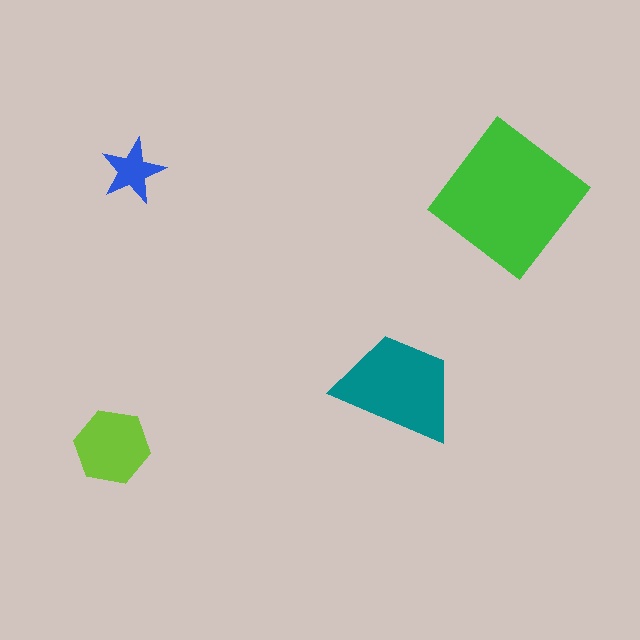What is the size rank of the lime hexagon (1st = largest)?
3rd.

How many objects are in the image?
There are 4 objects in the image.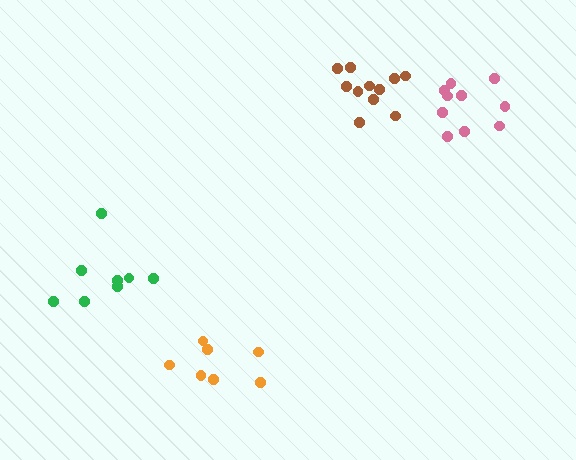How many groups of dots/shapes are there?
There are 4 groups.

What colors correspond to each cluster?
The clusters are colored: green, orange, pink, brown.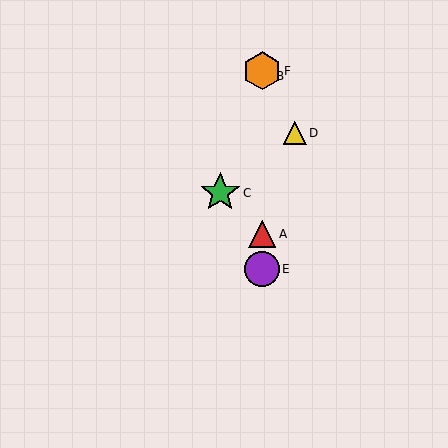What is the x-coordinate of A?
Object A is at x≈262.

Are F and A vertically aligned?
Yes, both are at x≈262.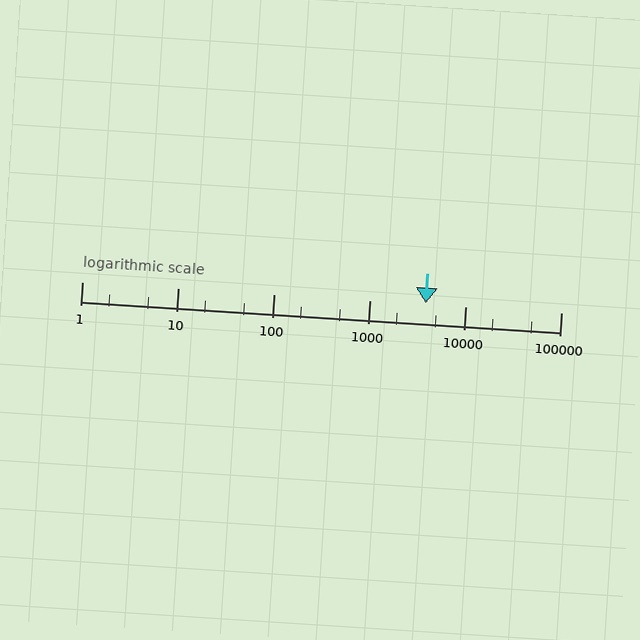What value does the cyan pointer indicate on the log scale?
The pointer indicates approximately 3900.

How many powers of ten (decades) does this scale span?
The scale spans 5 decades, from 1 to 100000.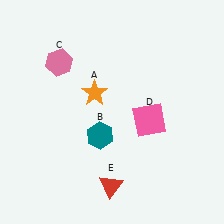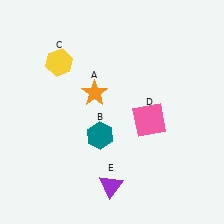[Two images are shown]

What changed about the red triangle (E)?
In Image 1, E is red. In Image 2, it changed to purple.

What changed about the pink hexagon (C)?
In Image 1, C is pink. In Image 2, it changed to yellow.